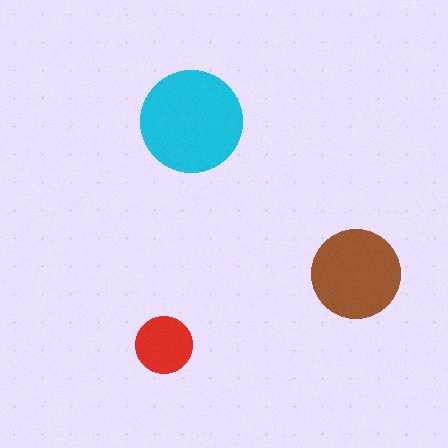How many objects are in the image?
There are 3 objects in the image.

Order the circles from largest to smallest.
the cyan one, the brown one, the red one.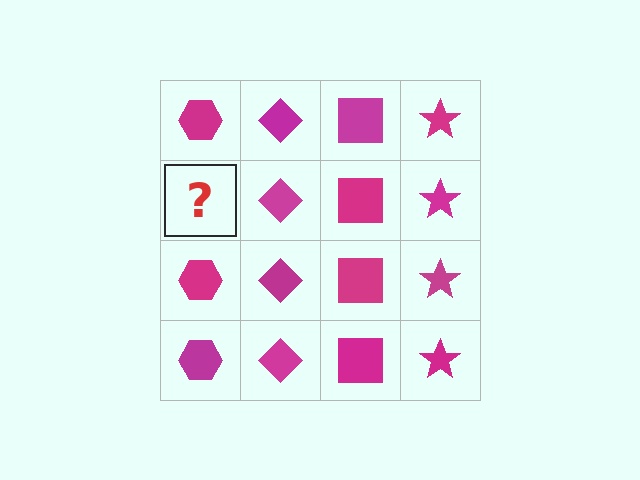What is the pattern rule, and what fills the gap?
The rule is that each column has a consistent shape. The gap should be filled with a magenta hexagon.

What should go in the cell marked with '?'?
The missing cell should contain a magenta hexagon.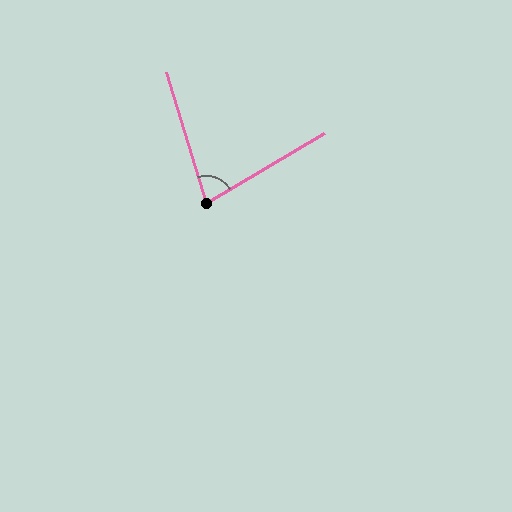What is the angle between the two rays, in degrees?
Approximately 76 degrees.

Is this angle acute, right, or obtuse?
It is acute.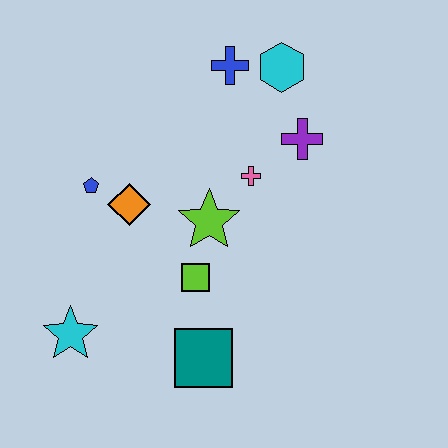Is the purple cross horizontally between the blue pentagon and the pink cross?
No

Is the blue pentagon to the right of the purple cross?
No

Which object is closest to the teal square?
The lime square is closest to the teal square.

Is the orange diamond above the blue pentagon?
No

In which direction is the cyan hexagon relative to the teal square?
The cyan hexagon is above the teal square.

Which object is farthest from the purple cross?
The cyan star is farthest from the purple cross.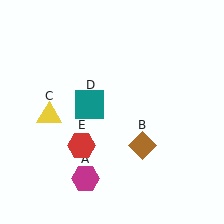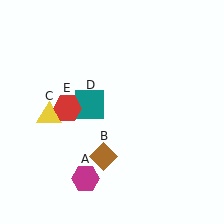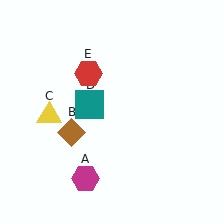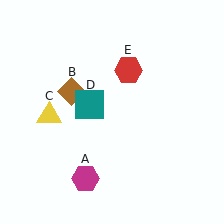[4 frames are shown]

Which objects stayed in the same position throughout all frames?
Magenta hexagon (object A) and yellow triangle (object C) and teal square (object D) remained stationary.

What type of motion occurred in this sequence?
The brown diamond (object B), red hexagon (object E) rotated clockwise around the center of the scene.